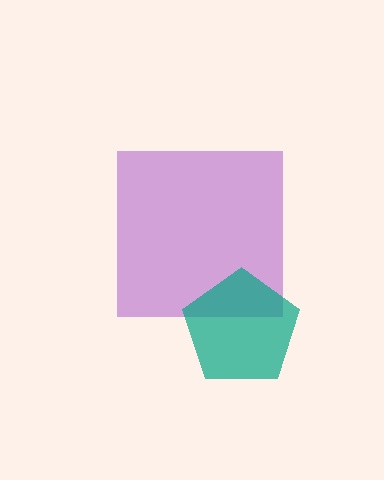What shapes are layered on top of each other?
The layered shapes are: a purple square, a teal pentagon.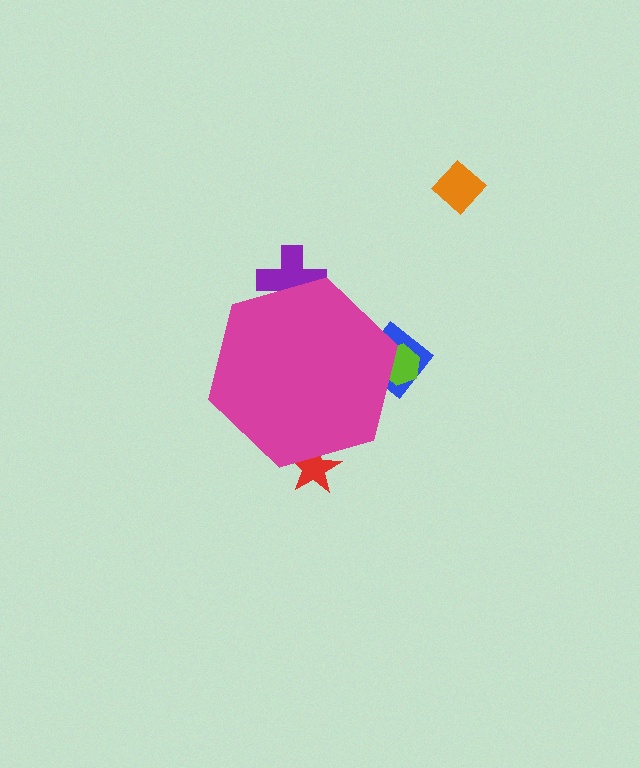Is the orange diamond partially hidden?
No, the orange diamond is fully visible.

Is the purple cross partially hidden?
Yes, the purple cross is partially hidden behind the magenta hexagon.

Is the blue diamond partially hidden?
Yes, the blue diamond is partially hidden behind the magenta hexagon.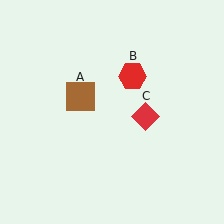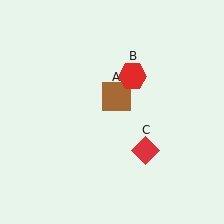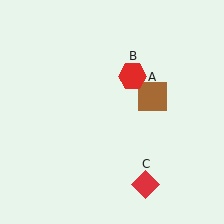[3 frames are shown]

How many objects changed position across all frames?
2 objects changed position: brown square (object A), red diamond (object C).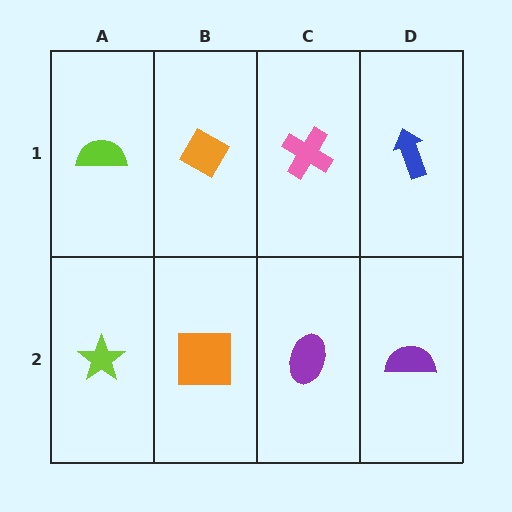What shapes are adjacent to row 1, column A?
A lime star (row 2, column A), an orange diamond (row 1, column B).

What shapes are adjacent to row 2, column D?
A blue arrow (row 1, column D), a purple ellipse (row 2, column C).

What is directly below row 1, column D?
A purple semicircle.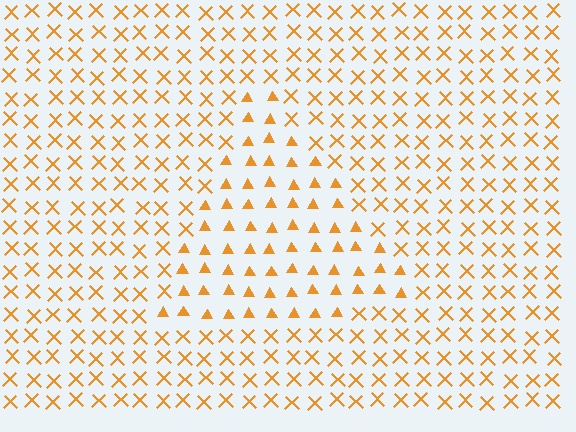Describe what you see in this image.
The image is filled with small orange elements arranged in a uniform grid. A triangle-shaped region contains triangles, while the surrounding area contains X marks. The boundary is defined purely by the change in element shape.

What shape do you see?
I see a triangle.